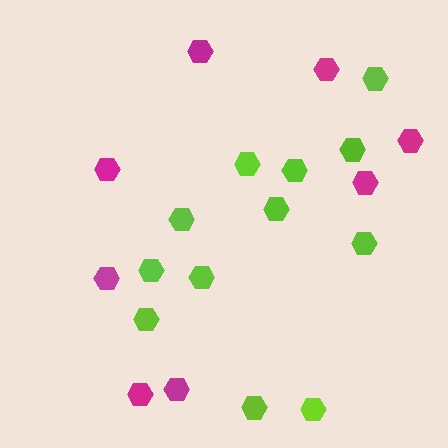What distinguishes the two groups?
There are 2 groups: one group of lime hexagons (12) and one group of magenta hexagons (8).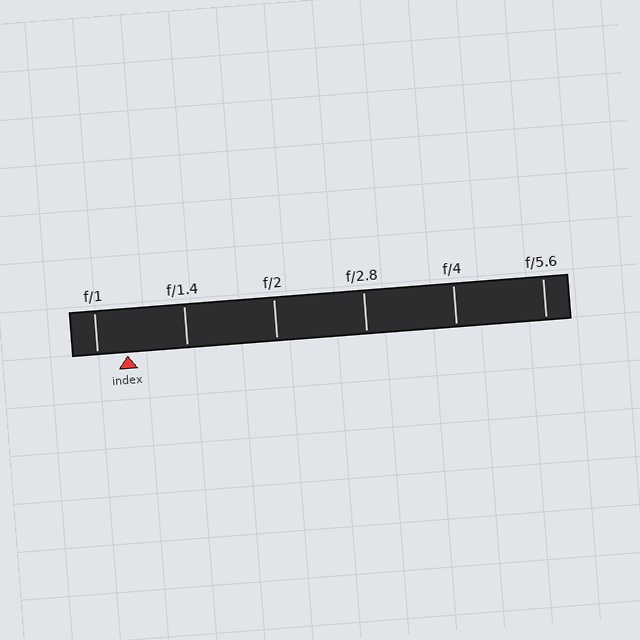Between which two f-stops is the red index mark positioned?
The index mark is between f/1 and f/1.4.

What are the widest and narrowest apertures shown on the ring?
The widest aperture shown is f/1 and the narrowest is f/5.6.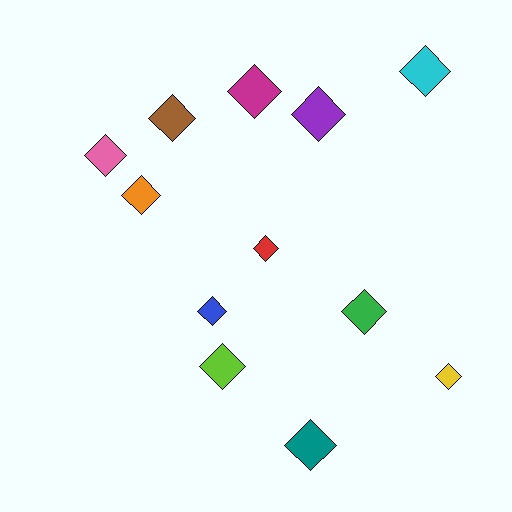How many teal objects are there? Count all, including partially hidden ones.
There is 1 teal object.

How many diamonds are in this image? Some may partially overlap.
There are 12 diamonds.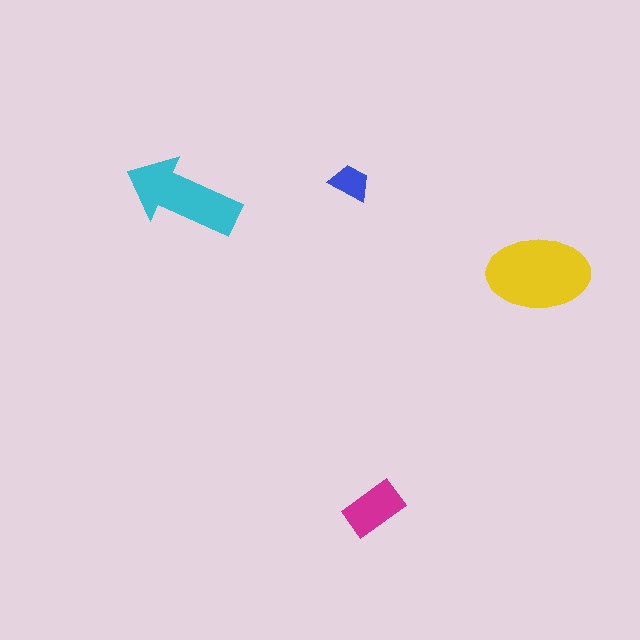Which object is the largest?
The yellow ellipse.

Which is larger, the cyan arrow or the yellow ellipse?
The yellow ellipse.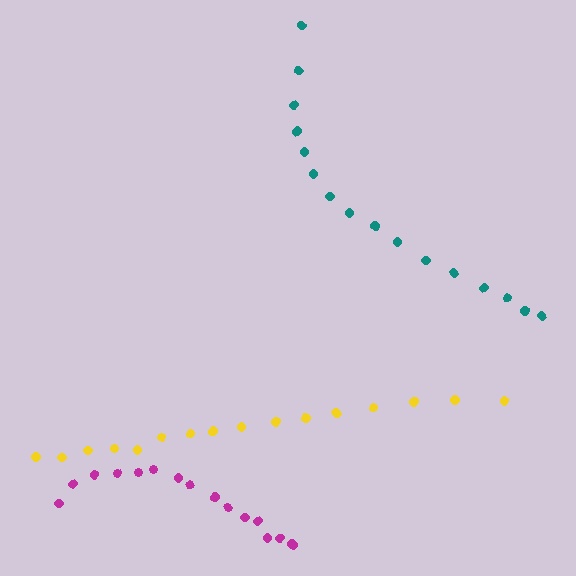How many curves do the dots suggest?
There are 3 distinct paths.